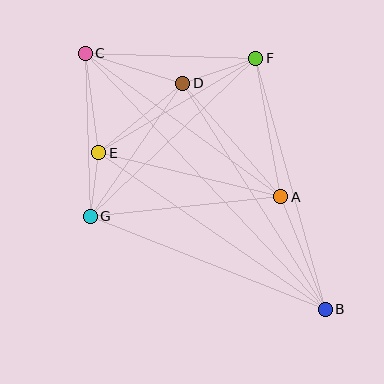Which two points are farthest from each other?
Points B and C are farthest from each other.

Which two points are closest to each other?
Points E and G are closest to each other.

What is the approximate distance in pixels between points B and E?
The distance between B and E is approximately 275 pixels.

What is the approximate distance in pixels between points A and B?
The distance between A and B is approximately 121 pixels.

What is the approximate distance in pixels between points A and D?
The distance between A and D is approximately 150 pixels.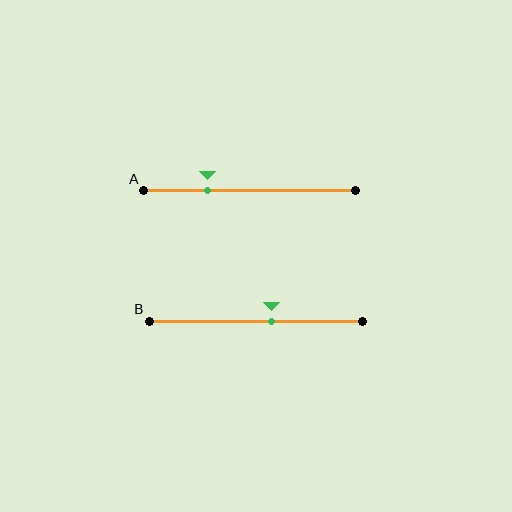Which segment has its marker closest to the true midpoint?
Segment B has its marker closest to the true midpoint.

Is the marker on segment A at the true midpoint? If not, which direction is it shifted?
No, the marker on segment A is shifted to the left by about 20% of the segment length.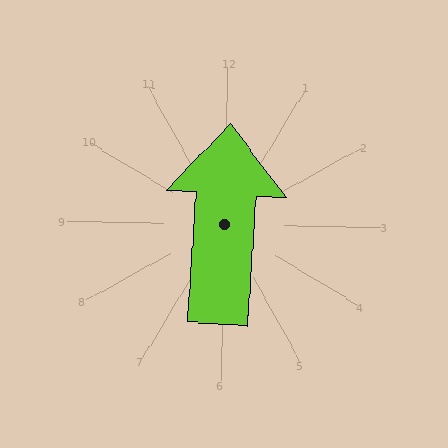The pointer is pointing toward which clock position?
Roughly 12 o'clock.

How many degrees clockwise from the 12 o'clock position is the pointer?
Approximately 3 degrees.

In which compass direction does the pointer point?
North.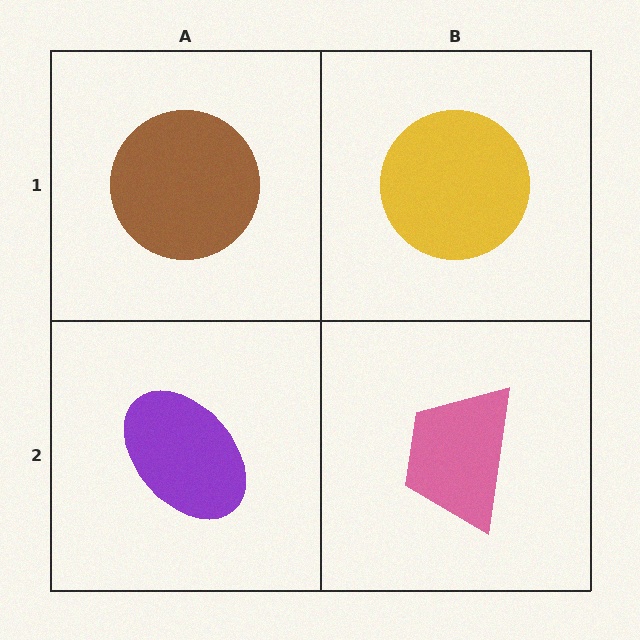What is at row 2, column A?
A purple ellipse.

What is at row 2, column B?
A pink trapezoid.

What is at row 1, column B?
A yellow circle.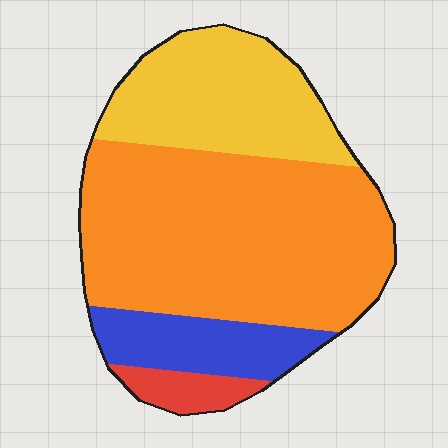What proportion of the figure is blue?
Blue covers 13% of the figure.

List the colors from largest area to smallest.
From largest to smallest: orange, yellow, blue, red.